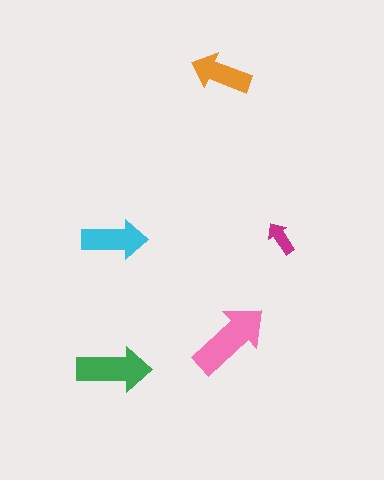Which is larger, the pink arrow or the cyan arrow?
The pink one.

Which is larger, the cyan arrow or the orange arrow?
The cyan one.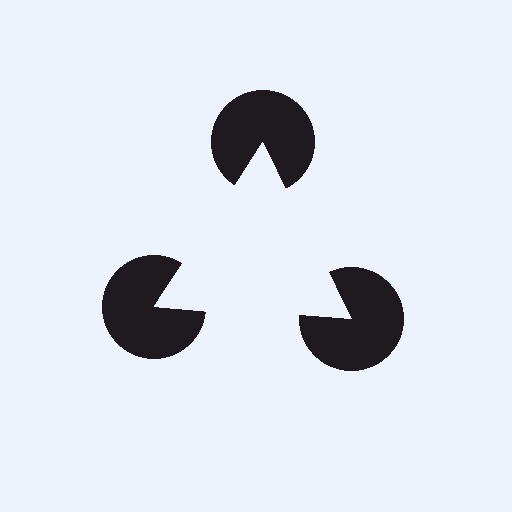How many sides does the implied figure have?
3 sides.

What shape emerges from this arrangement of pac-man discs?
An illusory triangle — its edges are inferred from the aligned wedge cuts in the pac-man discs, not physically drawn.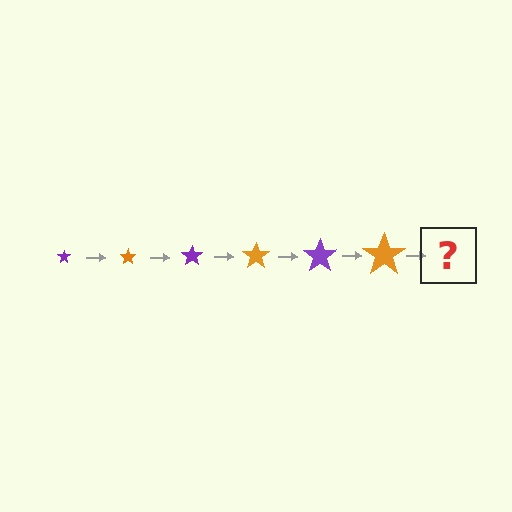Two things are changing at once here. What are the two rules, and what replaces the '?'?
The two rules are that the star grows larger each step and the color cycles through purple and orange. The '?' should be a purple star, larger than the previous one.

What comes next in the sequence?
The next element should be a purple star, larger than the previous one.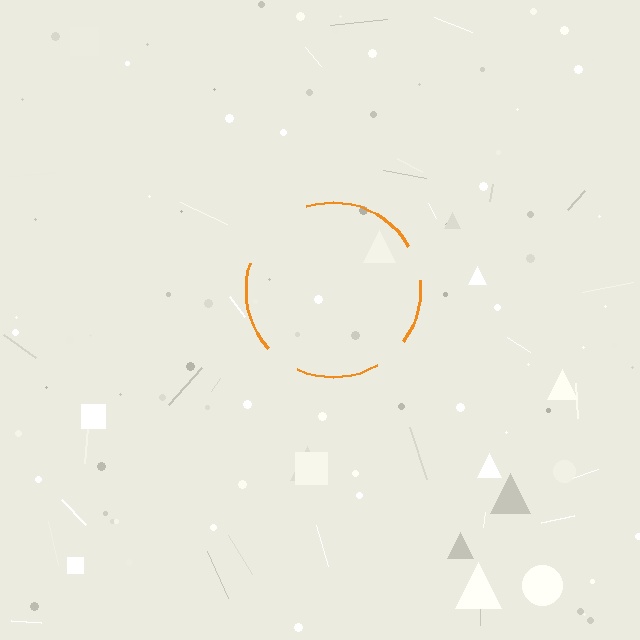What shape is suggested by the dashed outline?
The dashed outline suggests a circle.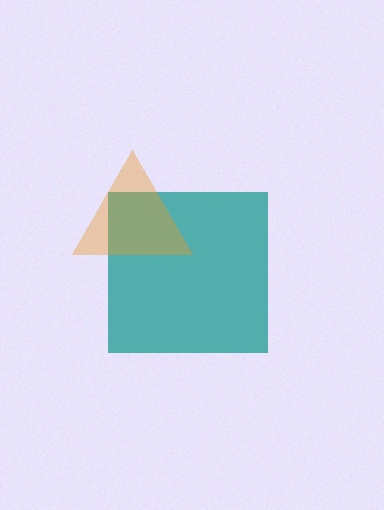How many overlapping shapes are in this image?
There are 2 overlapping shapes in the image.